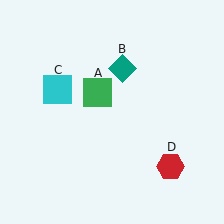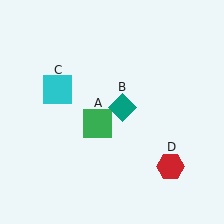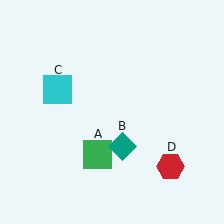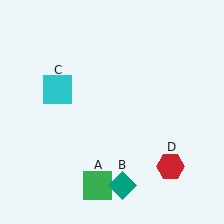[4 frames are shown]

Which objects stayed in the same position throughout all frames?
Cyan square (object C) and red hexagon (object D) remained stationary.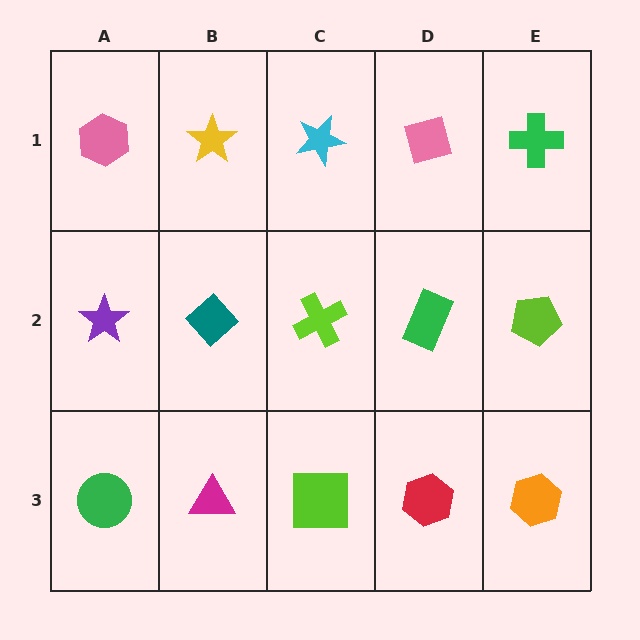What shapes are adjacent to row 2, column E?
A green cross (row 1, column E), an orange hexagon (row 3, column E), a green rectangle (row 2, column D).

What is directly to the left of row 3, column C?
A magenta triangle.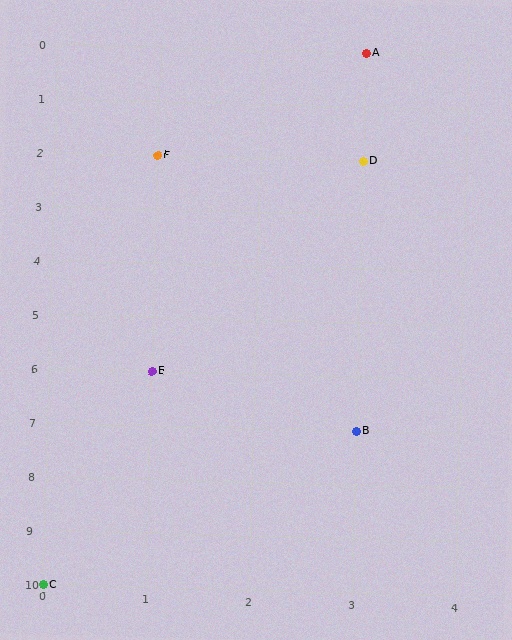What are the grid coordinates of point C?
Point C is at grid coordinates (0, 10).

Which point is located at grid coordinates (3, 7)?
Point B is at (3, 7).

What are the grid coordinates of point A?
Point A is at grid coordinates (3, 0).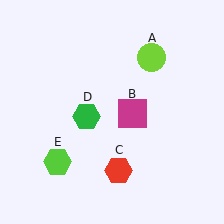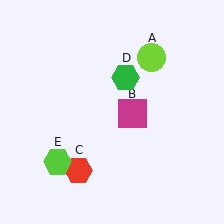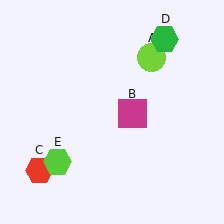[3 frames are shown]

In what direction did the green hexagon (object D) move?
The green hexagon (object D) moved up and to the right.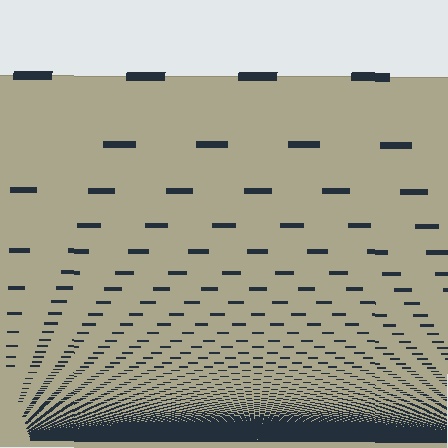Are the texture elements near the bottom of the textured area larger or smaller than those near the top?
Smaller. The gradient is inverted — elements near the bottom are smaller and denser.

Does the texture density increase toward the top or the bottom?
Density increases toward the bottom.